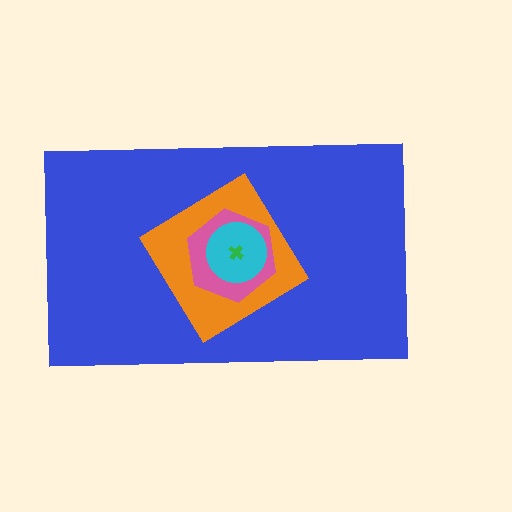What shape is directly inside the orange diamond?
The pink hexagon.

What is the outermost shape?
The blue rectangle.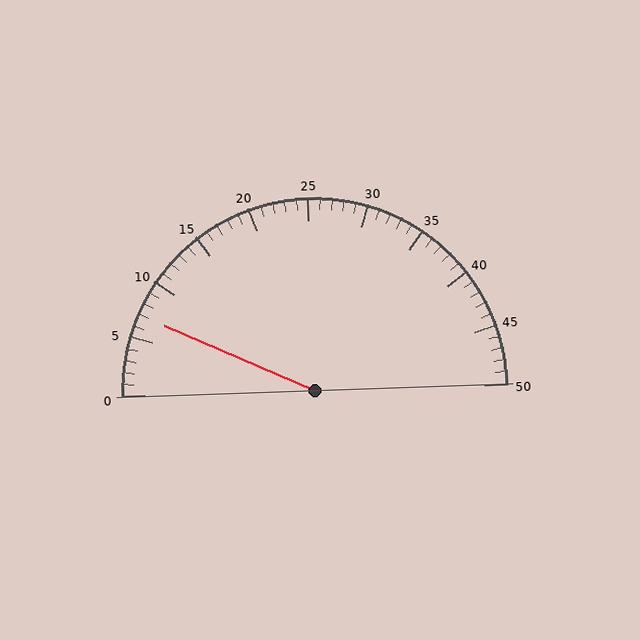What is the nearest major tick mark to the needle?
The nearest major tick mark is 5.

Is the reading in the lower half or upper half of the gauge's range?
The reading is in the lower half of the range (0 to 50).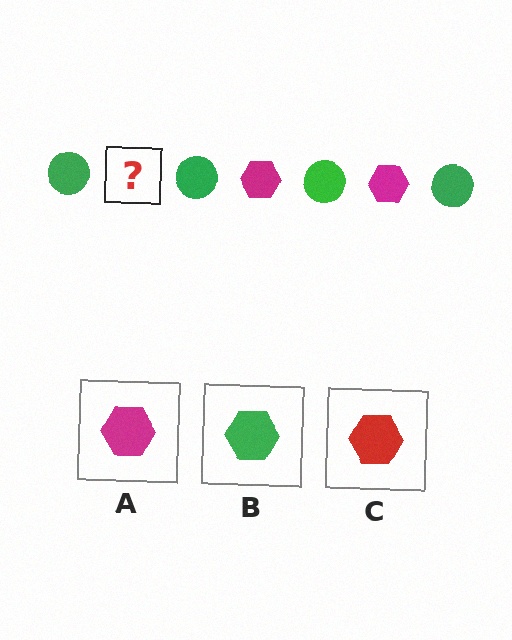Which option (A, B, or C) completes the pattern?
A.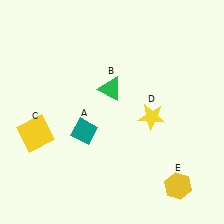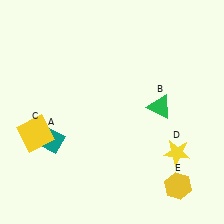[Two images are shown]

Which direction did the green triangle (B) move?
The green triangle (B) moved right.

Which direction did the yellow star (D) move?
The yellow star (D) moved down.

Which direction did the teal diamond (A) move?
The teal diamond (A) moved left.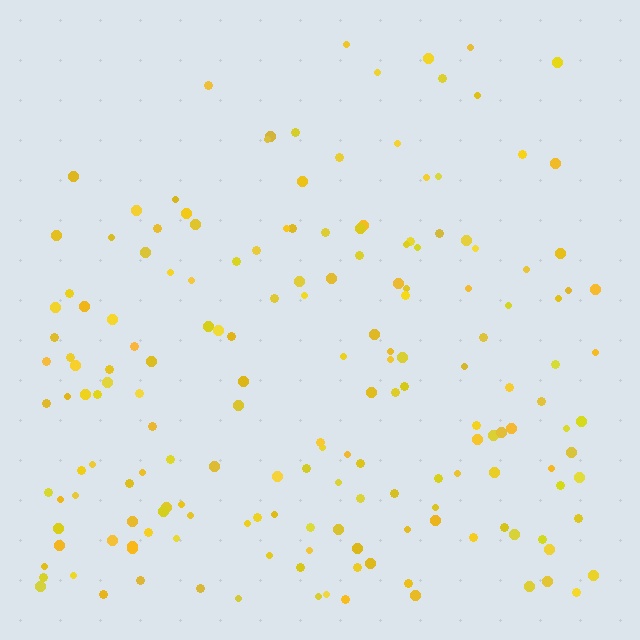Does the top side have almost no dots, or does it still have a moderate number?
Still a moderate number, just noticeably fewer than the bottom.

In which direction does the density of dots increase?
From top to bottom, with the bottom side densest.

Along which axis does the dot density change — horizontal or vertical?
Vertical.